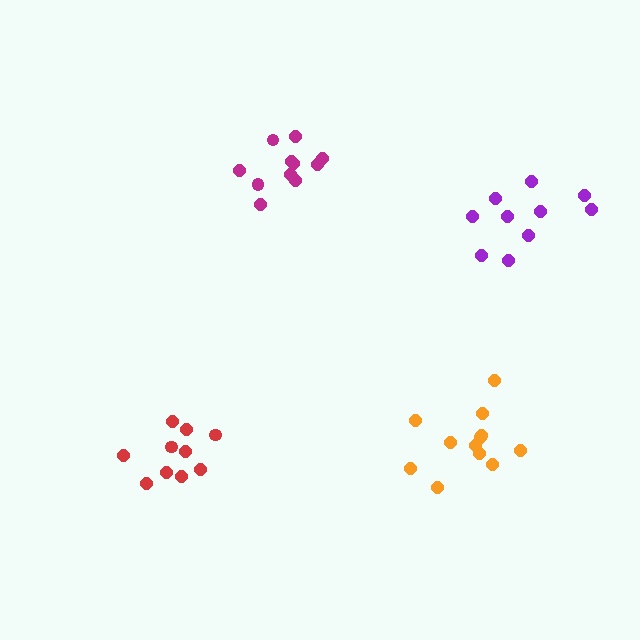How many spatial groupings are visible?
There are 4 spatial groupings.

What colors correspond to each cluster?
The clusters are colored: magenta, purple, red, orange.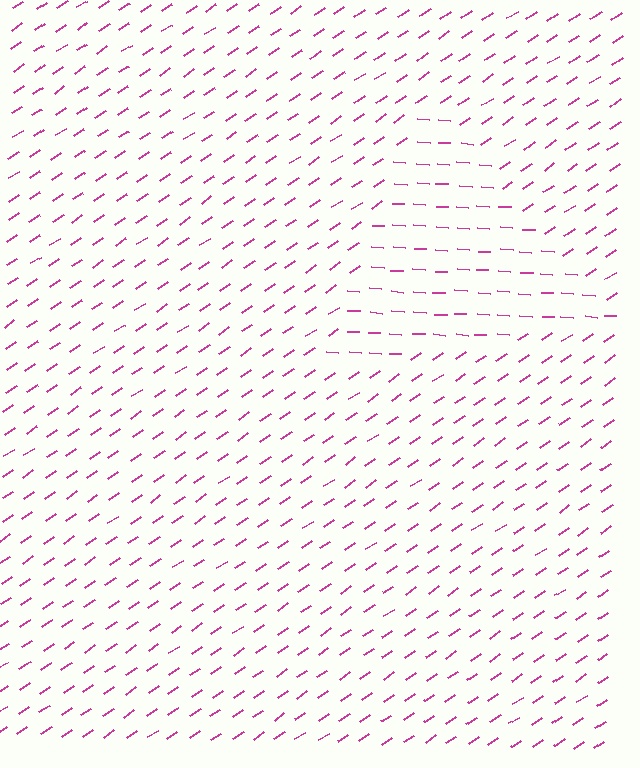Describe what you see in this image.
The image is filled with small magenta line segments. A triangle region in the image has lines oriented differently from the surrounding lines, creating a visible texture boundary.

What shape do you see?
I see a triangle.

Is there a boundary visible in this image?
Yes, there is a texture boundary formed by a change in line orientation.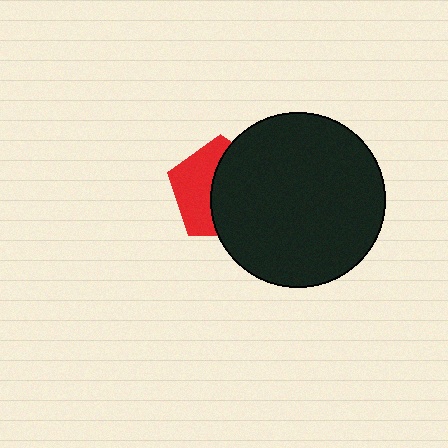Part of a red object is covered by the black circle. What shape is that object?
It is a pentagon.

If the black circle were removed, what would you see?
You would see the complete red pentagon.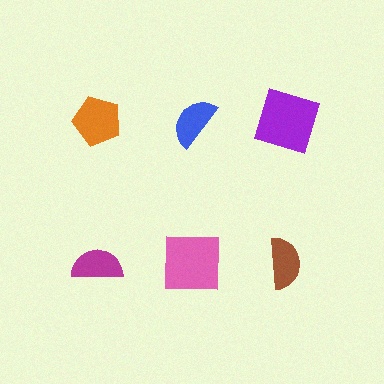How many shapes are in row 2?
3 shapes.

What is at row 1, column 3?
A purple square.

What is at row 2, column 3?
A brown semicircle.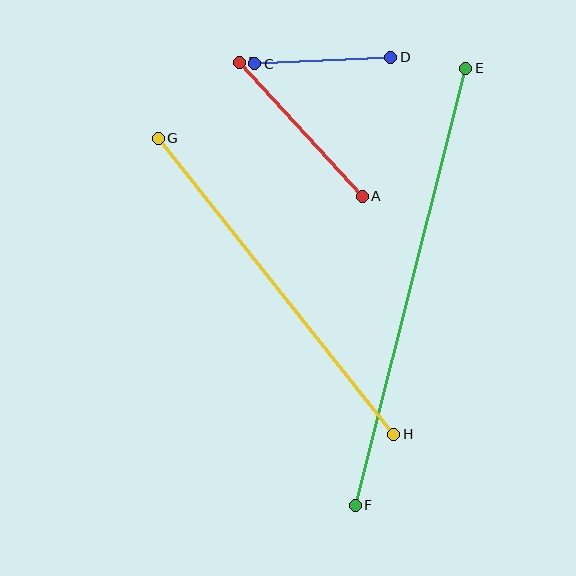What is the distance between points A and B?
The distance is approximately 182 pixels.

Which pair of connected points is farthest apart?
Points E and F are farthest apart.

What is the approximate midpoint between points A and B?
The midpoint is at approximately (301, 129) pixels.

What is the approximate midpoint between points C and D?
The midpoint is at approximately (323, 61) pixels.